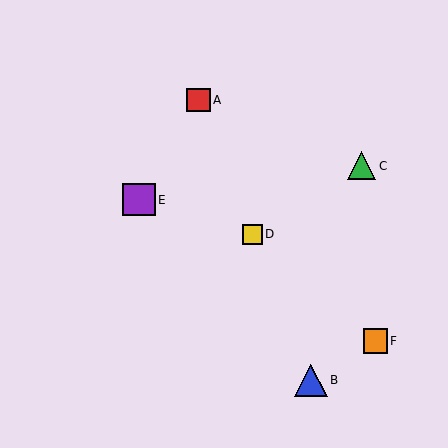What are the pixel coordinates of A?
Object A is at (198, 100).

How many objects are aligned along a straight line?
3 objects (A, B, D) are aligned along a straight line.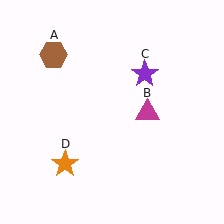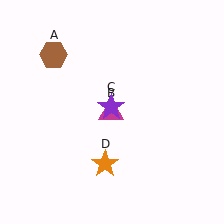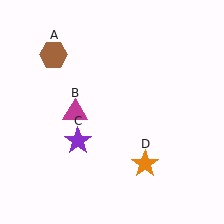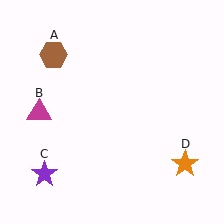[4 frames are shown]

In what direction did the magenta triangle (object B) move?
The magenta triangle (object B) moved left.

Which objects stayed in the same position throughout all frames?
Brown hexagon (object A) remained stationary.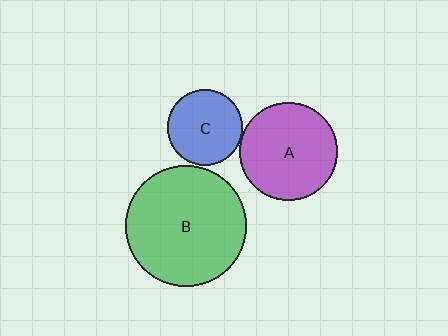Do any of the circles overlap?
No, none of the circles overlap.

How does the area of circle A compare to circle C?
Approximately 1.7 times.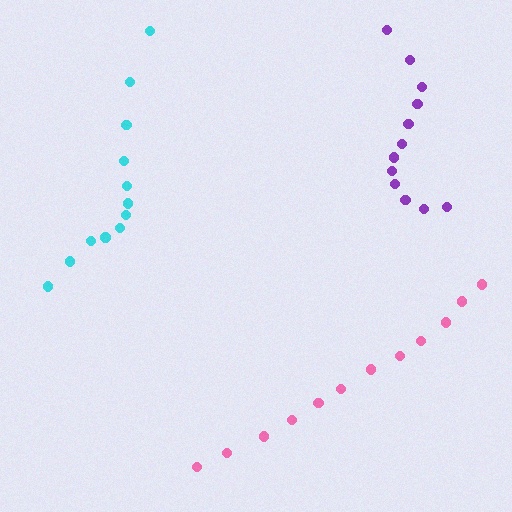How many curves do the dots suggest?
There are 3 distinct paths.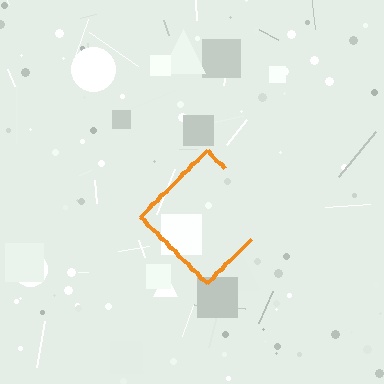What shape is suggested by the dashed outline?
The dashed outline suggests a diamond.